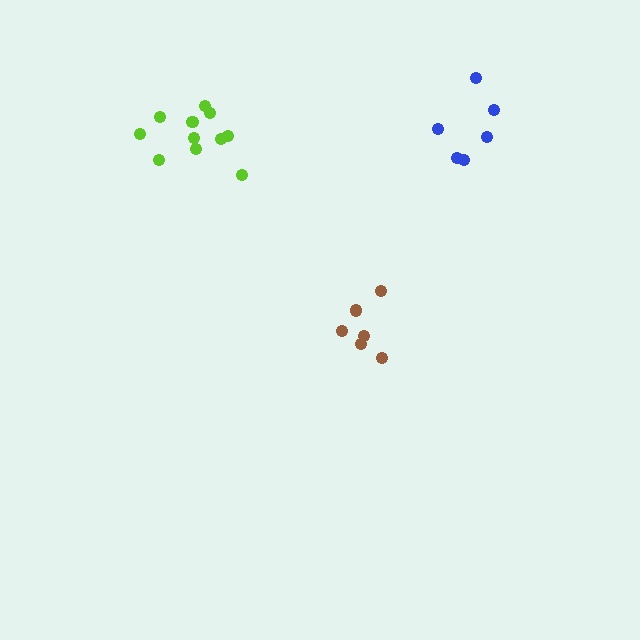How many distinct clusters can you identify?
There are 3 distinct clusters.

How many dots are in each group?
Group 1: 6 dots, Group 2: 11 dots, Group 3: 6 dots (23 total).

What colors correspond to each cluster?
The clusters are colored: brown, lime, blue.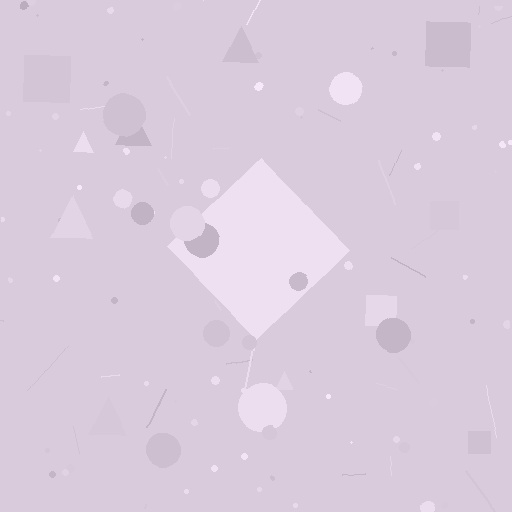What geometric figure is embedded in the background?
A diamond is embedded in the background.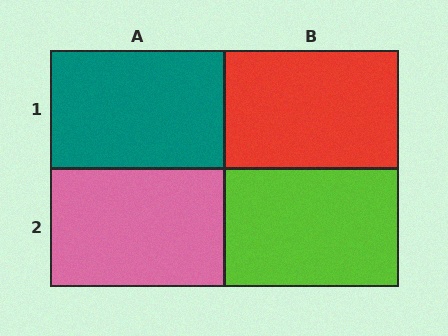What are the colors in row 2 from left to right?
Pink, lime.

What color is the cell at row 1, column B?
Red.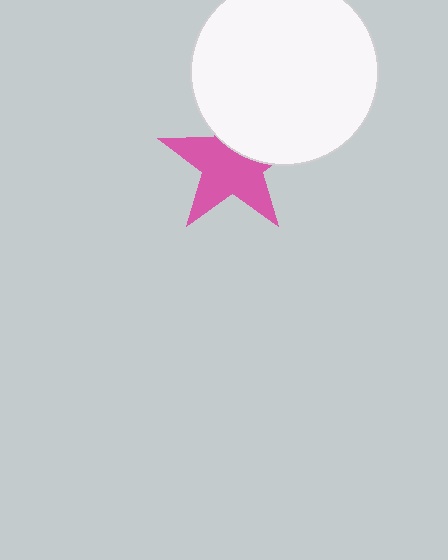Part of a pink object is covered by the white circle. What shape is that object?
It is a star.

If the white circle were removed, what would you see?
You would see the complete pink star.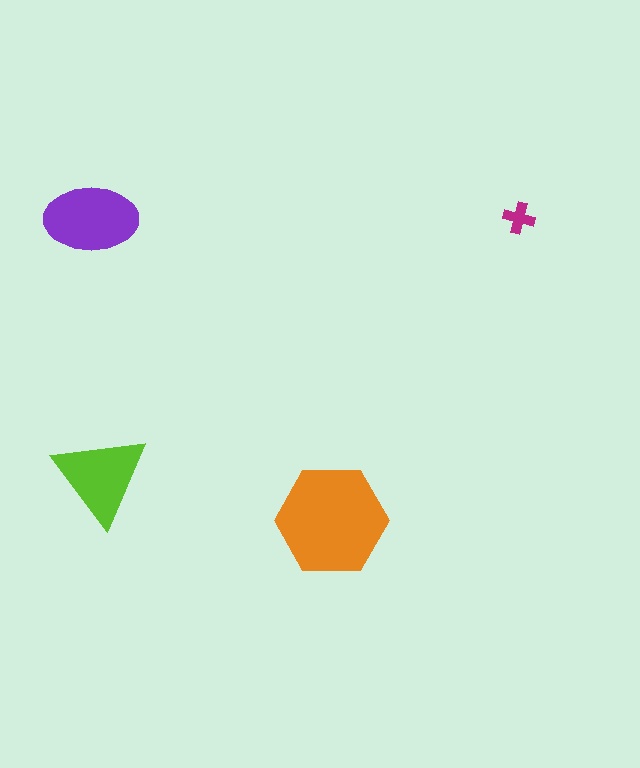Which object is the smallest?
The magenta cross.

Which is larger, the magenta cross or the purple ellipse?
The purple ellipse.